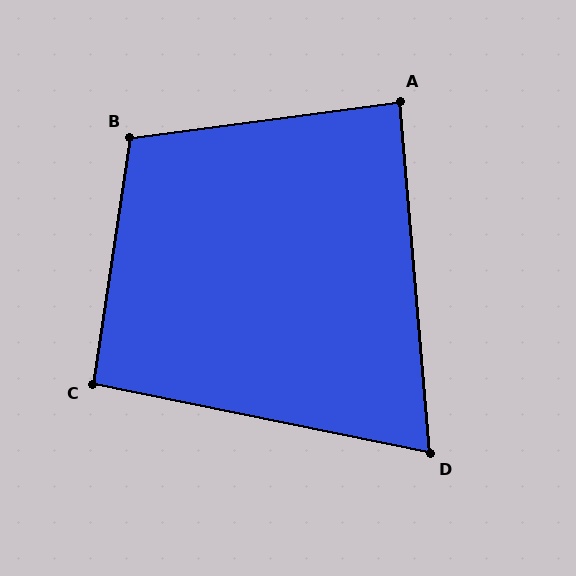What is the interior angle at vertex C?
Approximately 93 degrees (approximately right).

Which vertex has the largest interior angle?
B, at approximately 106 degrees.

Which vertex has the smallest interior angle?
D, at approximately 74 degrees.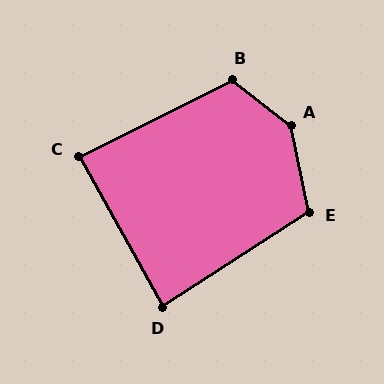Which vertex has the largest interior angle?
A, at approximately 140 degrees.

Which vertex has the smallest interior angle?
D, at approximately 86 degrees.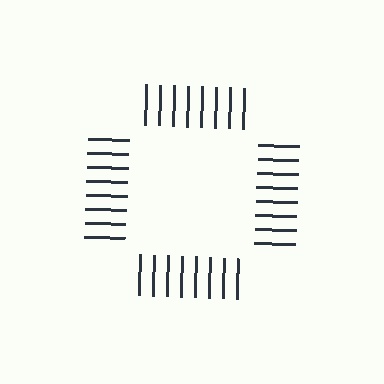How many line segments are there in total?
32 — 8 along each of the 4 edges.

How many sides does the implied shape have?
4 sides — the line-ends trace a square.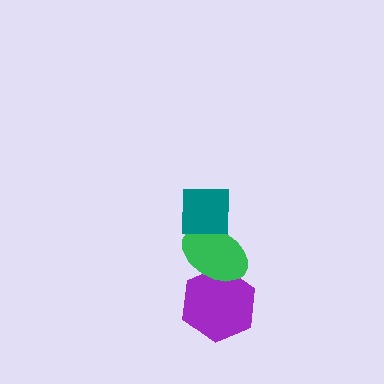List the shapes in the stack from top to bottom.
From top to bottom: the teal square, the green ellipse, the purple hexagon.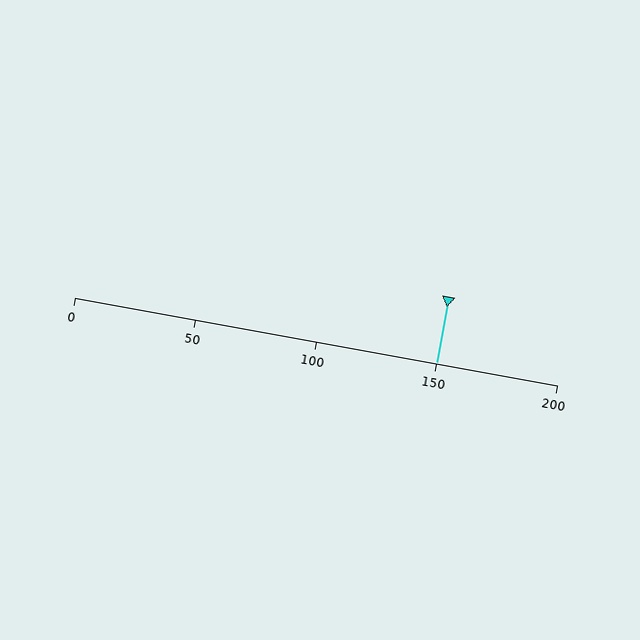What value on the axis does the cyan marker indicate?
The marker indicates approximately 150.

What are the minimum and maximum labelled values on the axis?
The axis runs from 0 to 200.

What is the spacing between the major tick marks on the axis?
The major ticks are spaced 50 apart.